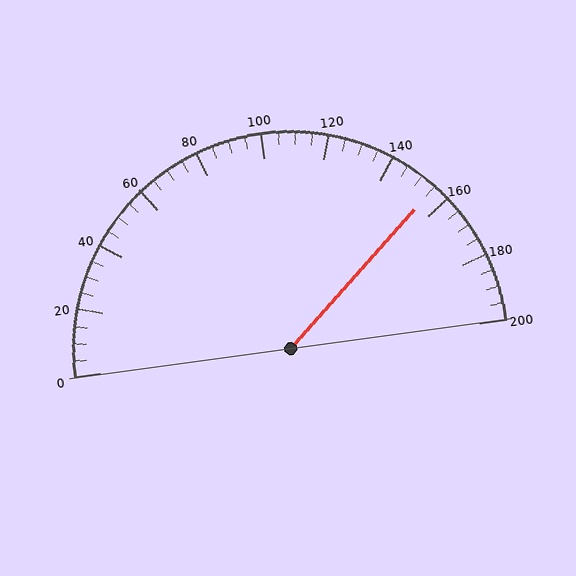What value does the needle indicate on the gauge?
The needle indicates approximately 155.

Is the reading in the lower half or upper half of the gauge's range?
The reading is in the upper half of the range (0 to 200).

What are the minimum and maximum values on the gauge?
The gauge ranges from 0 to 200.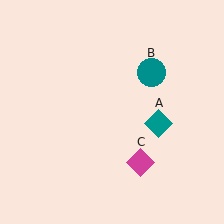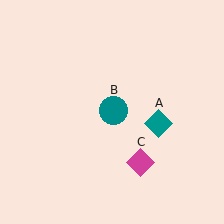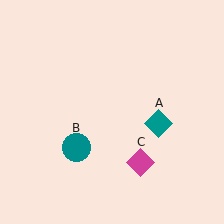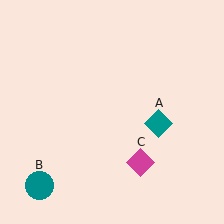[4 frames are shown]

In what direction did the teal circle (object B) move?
The teal circle (object B) moved down and to the left.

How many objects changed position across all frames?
1 object changed position: teal circle (object B).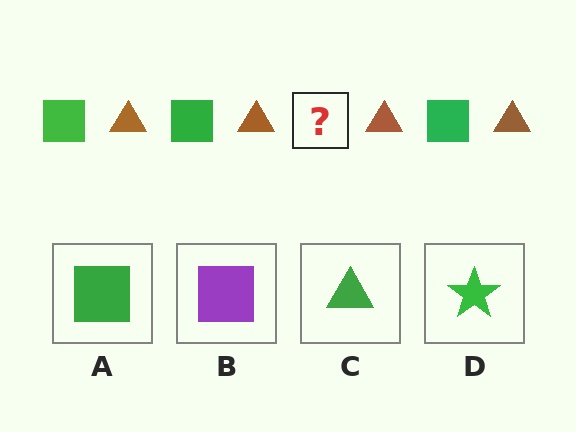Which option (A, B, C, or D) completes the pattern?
A.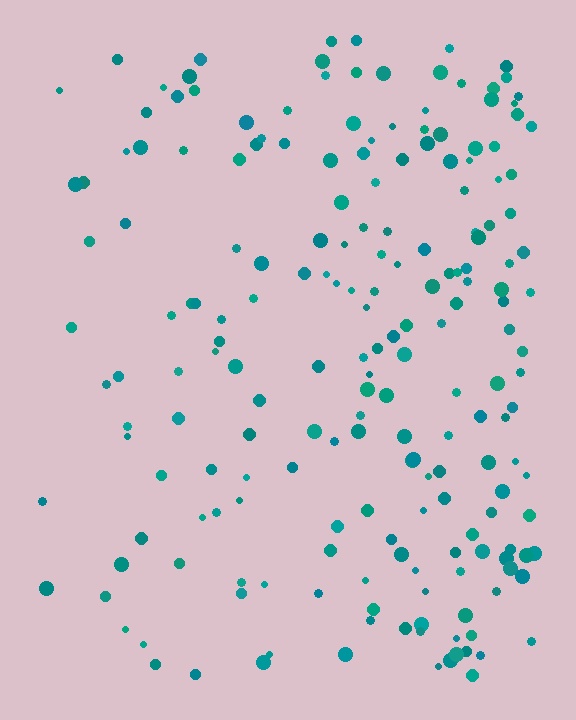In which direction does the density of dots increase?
From left to right, with the right side densest.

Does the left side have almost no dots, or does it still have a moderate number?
Still a moderate number, just noticeably fewer than the right.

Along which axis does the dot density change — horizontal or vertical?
Horizontal.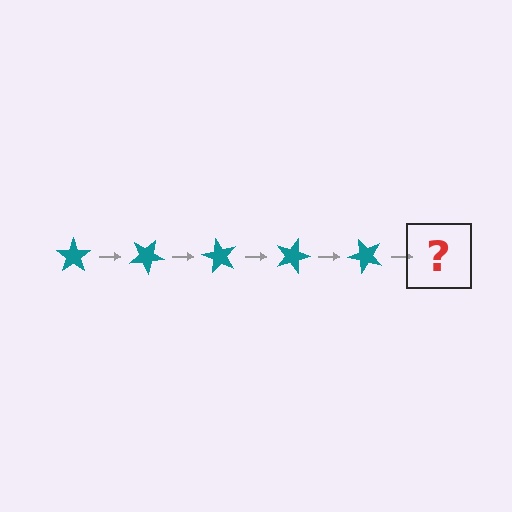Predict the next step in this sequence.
The next step is a teal star rotated 150 degrees.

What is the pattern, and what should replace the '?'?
The pattern is that the star rotates 30 degrees each step. The '?' should be a teal star rotated 150 degrees.